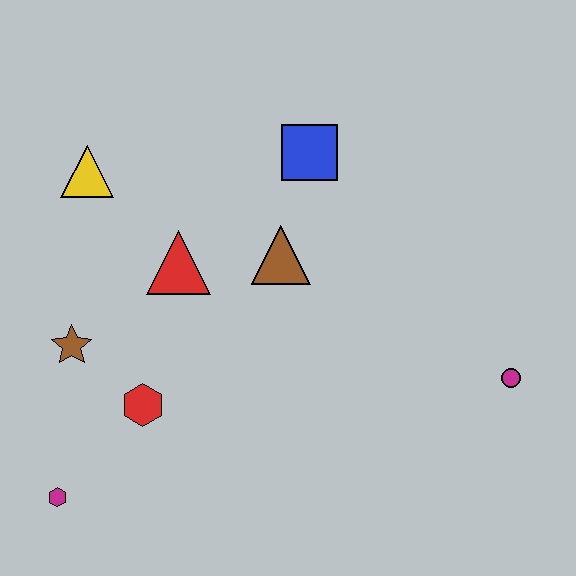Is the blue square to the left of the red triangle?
No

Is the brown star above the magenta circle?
Yes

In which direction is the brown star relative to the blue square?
The brown star is to the left of the blue square.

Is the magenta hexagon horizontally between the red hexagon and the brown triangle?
No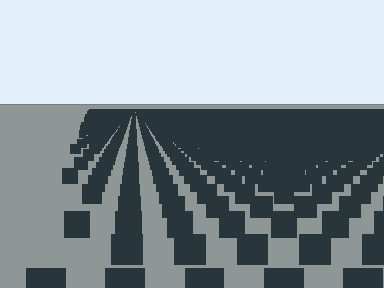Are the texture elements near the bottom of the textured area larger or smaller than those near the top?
Larger. Near the bottom, elements are closer to the viewer and appear at a bigger on-screen size.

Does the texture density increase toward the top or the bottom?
Density increases toward the top.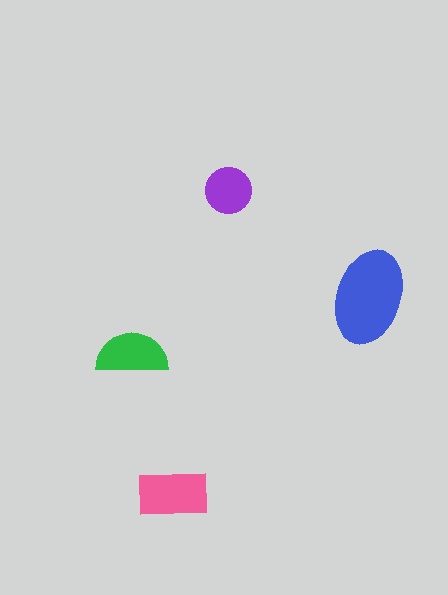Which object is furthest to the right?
The blue ellipse is rightmost.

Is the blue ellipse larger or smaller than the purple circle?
Larger.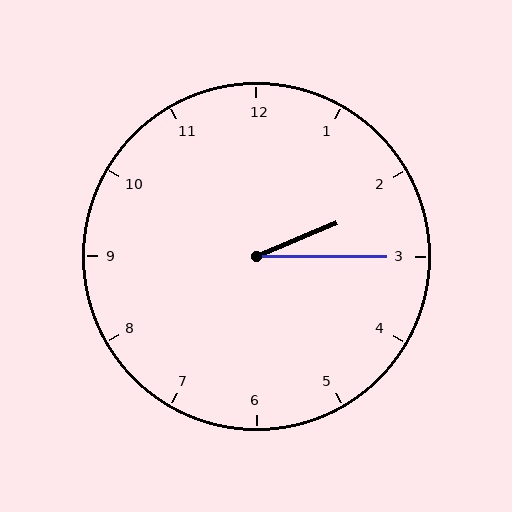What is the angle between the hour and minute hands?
Approximately 22 degrees.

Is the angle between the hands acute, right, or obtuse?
It is acute.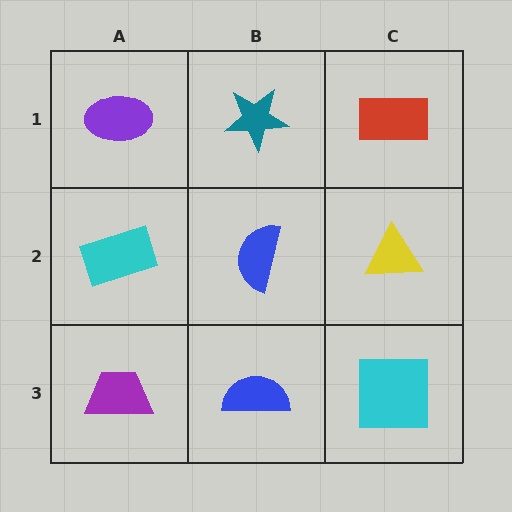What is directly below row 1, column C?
A yellow triangle.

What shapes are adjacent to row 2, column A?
A purple ellipse (row 1, column A), a purple trapezoid (row 3, column A), a blue semicircle (row 2, column B).